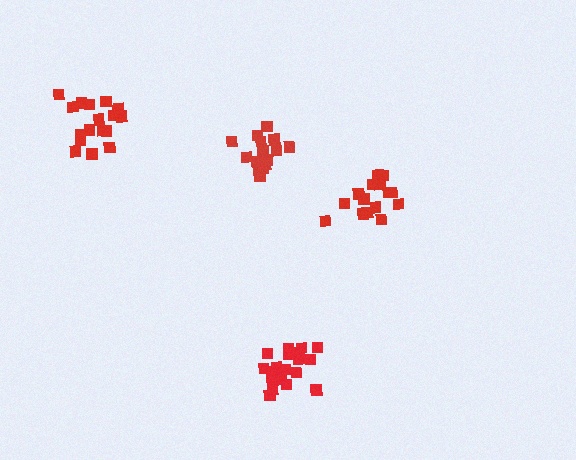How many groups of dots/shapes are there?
There are 4 groups.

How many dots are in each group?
Group 1: 19 dots, Group 2: 15 dots, Group 3: 16 dots, Group 4: 18 dots (68 total).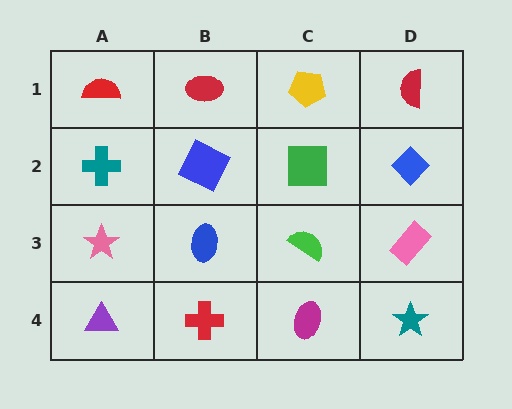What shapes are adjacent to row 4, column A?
A pink star (row 3, column A), a red cross (row 4, column B).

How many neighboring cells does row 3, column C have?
4.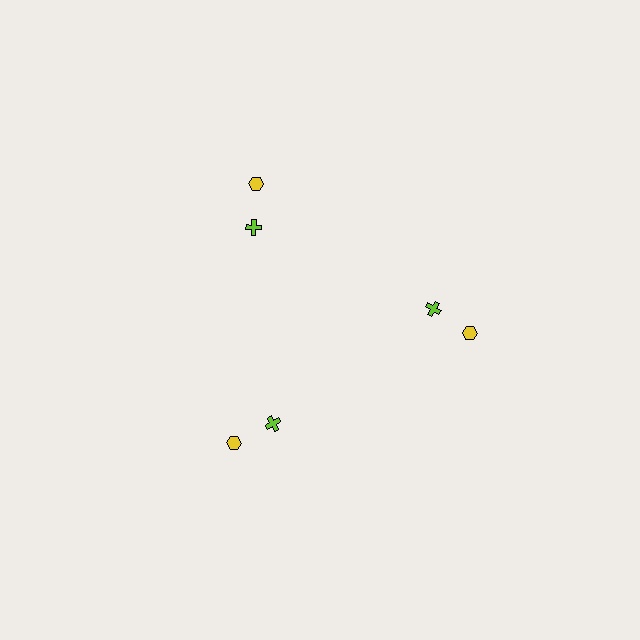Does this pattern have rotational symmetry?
Yes, this pattern has 3-fold rotational symmetry. It looks the same after rotating 120 degrees around the center.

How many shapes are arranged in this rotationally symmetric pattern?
There are 6 shapes, arranged in 3 groups of 2.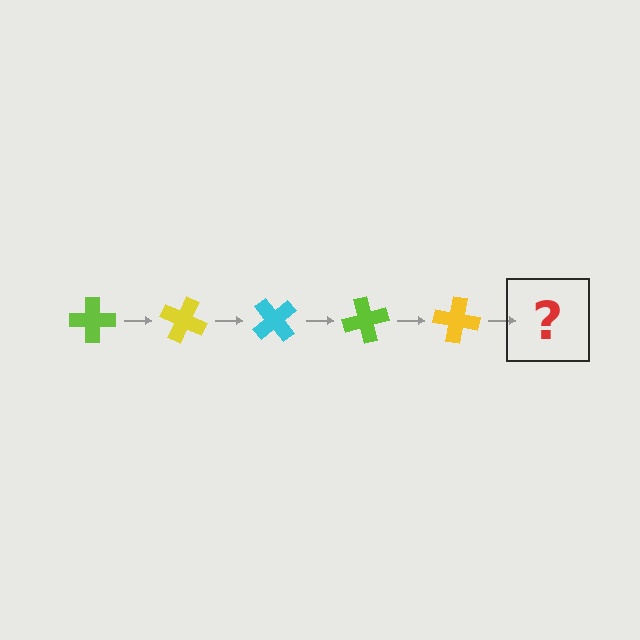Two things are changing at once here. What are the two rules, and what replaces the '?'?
The two rules are that it rotates 25 degrees each step and the color cycles through lime, yellow, and cyan. The '?' should be a cyan cross, rotated 125 degrees from the start.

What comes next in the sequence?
The next element should be a cyan cross, rotated 125 degrees from the start.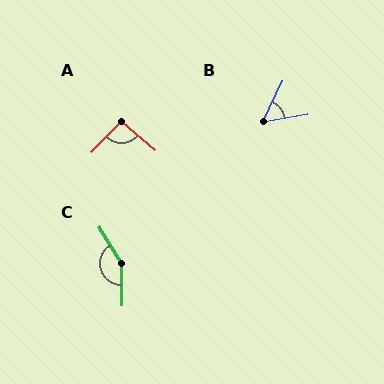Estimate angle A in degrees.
Approximately 94 degrees.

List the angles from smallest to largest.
B (55°), A (94°), C (149°).